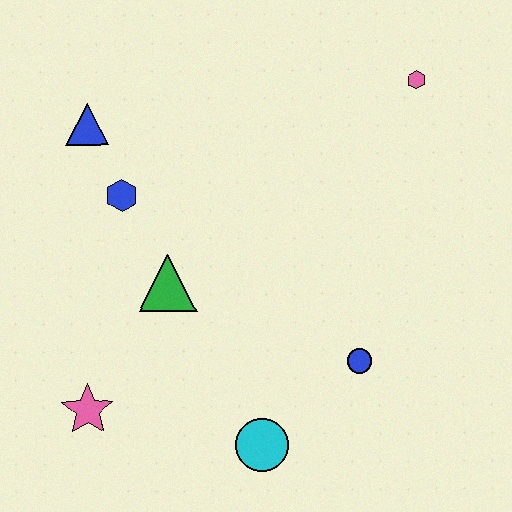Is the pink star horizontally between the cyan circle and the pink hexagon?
No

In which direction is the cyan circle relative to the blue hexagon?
The cyan circle is below the blue hexagon.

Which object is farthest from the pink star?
The pink hexagon is farthest from the pink star.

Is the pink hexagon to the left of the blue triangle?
No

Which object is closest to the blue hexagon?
The blue triangle is closest to the blue hexagon.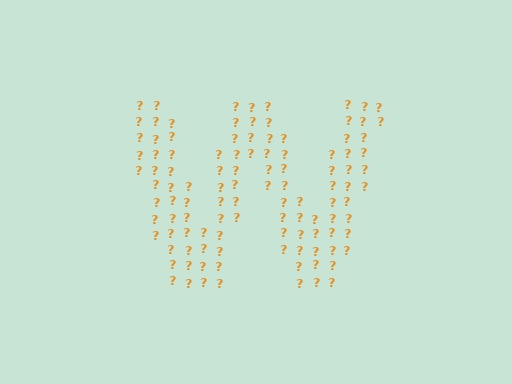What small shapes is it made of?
It is made of small question marks.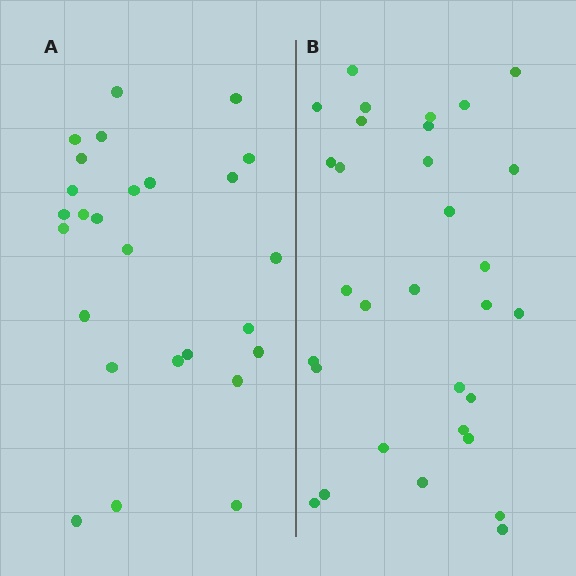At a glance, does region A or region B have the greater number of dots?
Region B (the right region) has more dots.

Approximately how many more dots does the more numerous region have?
Region B has about 5 more dots than region A.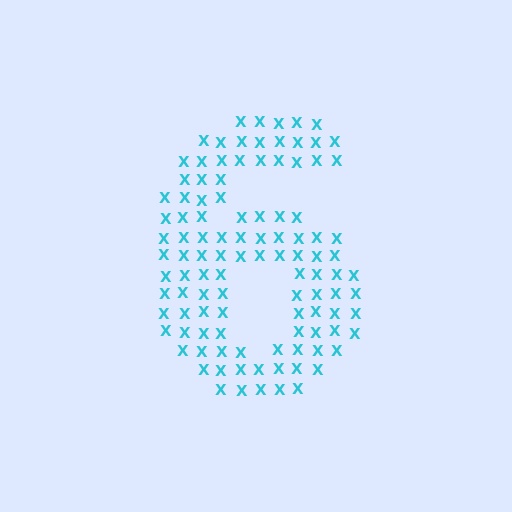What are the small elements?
The small elements are letter X's.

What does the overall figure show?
The overall figure shows the digit 6.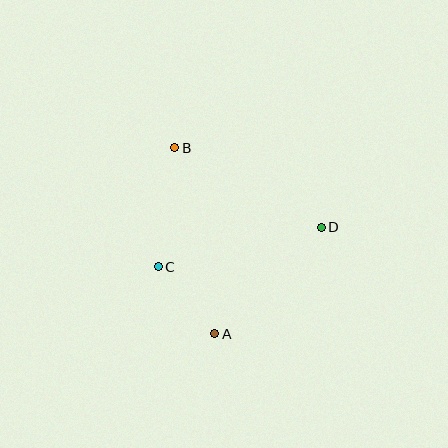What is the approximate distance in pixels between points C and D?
The distance between C and D is approximately 168 pixels.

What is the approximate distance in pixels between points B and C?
The distance between B and C is approximately 120 pixels.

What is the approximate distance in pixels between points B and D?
The distance between B and D is approximately 167 pixels.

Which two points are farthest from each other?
Points A and B are farthest from each other.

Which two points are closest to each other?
Points A and C are closest to each other.